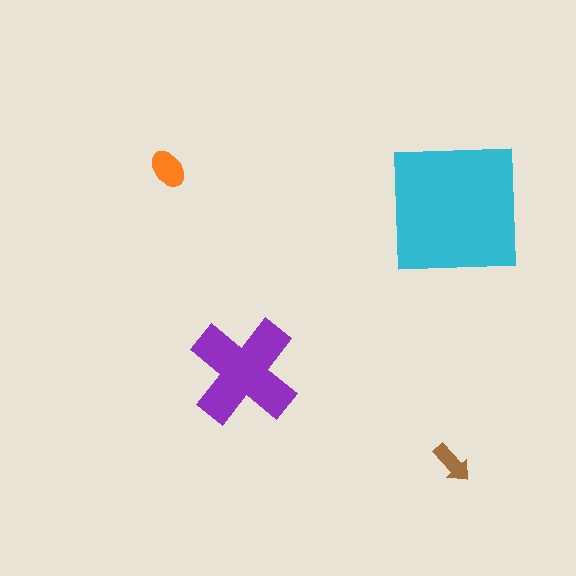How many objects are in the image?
There are 4 objects in the image.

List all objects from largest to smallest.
The cyan square, the purple cross, the orange ellipse, the brown arrow.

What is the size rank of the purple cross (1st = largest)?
2nd.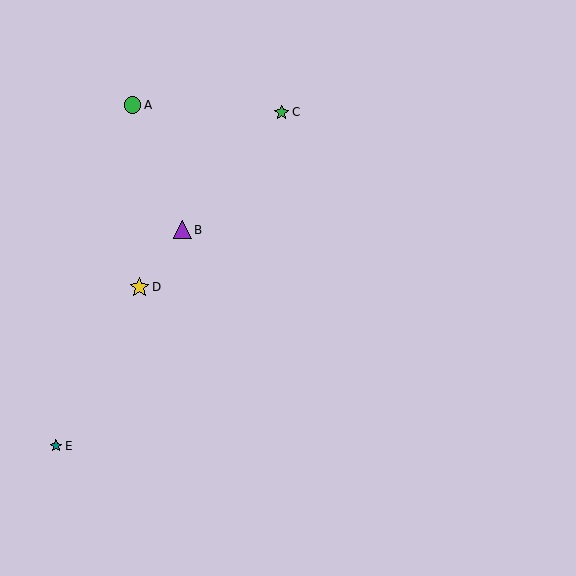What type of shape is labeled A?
Shape A is a green circle.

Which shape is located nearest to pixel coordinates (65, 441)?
The teal star (labeled E) at (56, 446) is nearest to that location.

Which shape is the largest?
The yellow star (labeled D) is the largest.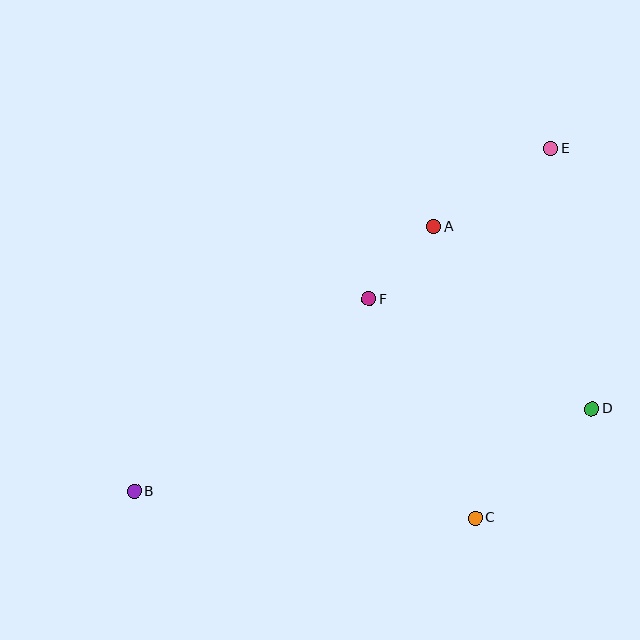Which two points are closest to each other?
Points A and F are closest to each other.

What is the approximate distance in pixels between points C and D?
The distance between C and D is approximately 159 pixels.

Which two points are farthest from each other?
Points B and E are farthest from each other.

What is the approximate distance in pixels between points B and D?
The distance between B and D is approximately 465 pixels.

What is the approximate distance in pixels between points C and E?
The distance between C and E is approximately 377 pixels.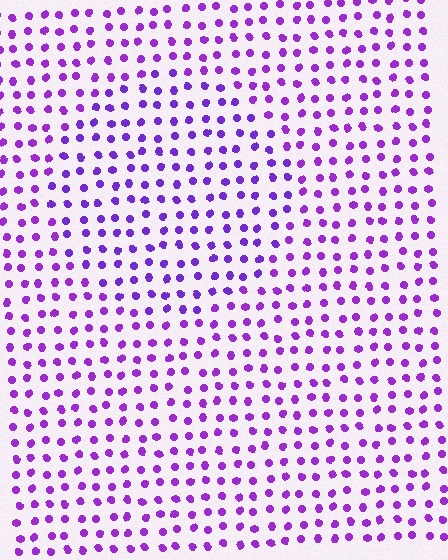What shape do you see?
I see a circle.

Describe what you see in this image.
The image is filled with small purple elements in a uniform arrangement. A circle-shaped region is visible where the elements are tinted to a slightly different hue, forming a subtle color boundary.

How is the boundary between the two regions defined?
The boundary is defined purely by a slight shift in hue (about 16 degrees). Spacing, size, and orientation are identical on both sides.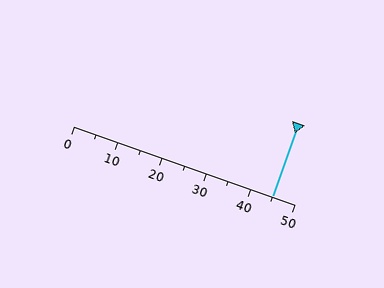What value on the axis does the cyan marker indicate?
The marker indicates approximately 45.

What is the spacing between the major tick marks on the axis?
The major ticks are spaced 10 apart.